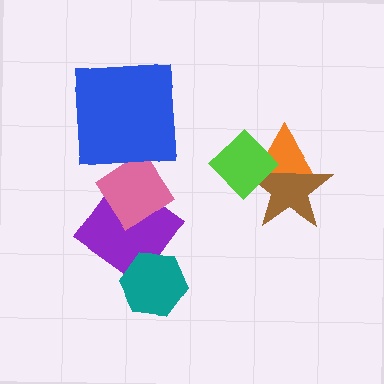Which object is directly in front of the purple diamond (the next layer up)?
The pink diamond is directly in front of the purple diamond.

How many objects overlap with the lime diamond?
2 objects overlap with the lime diamond.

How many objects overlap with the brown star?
2 objects overlap with the brown star.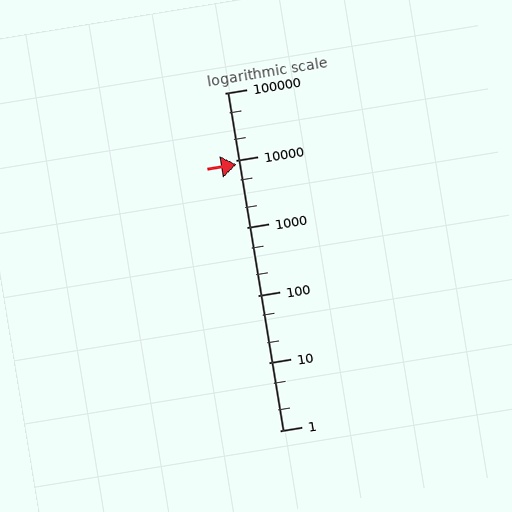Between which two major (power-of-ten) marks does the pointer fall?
The pointer is between 1000 and 10000.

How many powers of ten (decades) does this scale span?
The scale spans 5 decades, from 1 to 100000.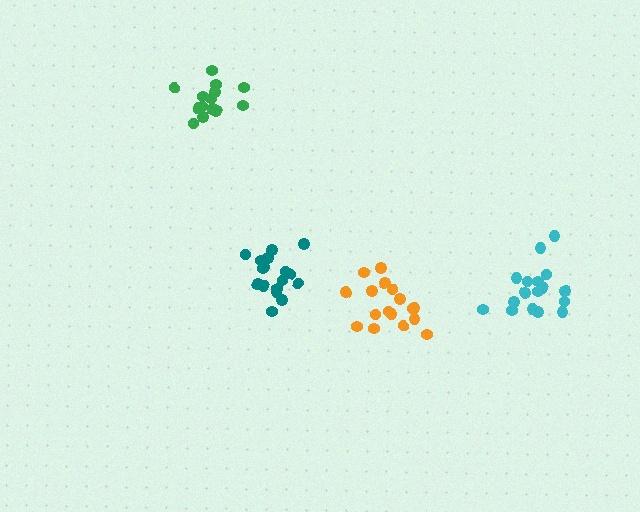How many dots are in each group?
Group 1: 17 dots, Group 2: 17 dots, Group 3: 14 dots, Group 4: 17 dots (65 total).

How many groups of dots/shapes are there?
There are 4 groups.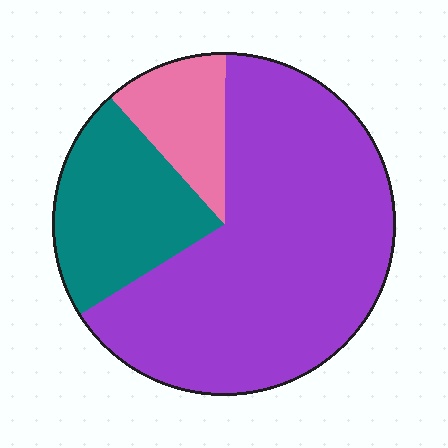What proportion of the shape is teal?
Teal takes up about one fifth (1/5) of the shape.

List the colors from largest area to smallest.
From largest to smallest: purple, teal, pink.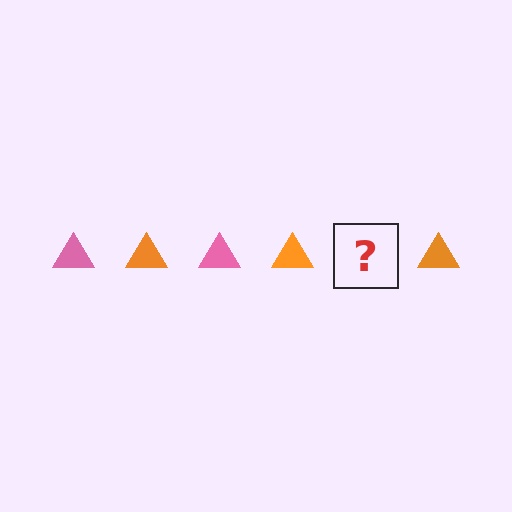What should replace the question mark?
The question mark should be replaced with a pink triangle.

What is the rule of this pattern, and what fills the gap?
The rule is that the pattern cycles through pink, orange triangles. The gap should be filled with a pink triangle.